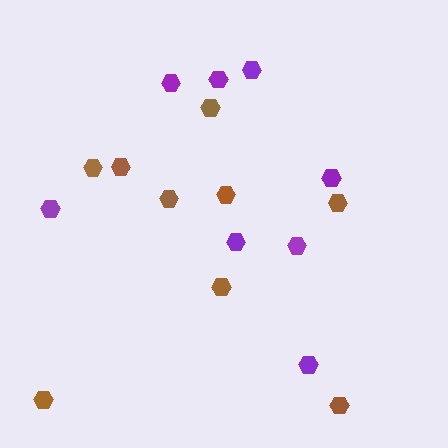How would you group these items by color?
There are 2 groups: one group of purple hexagons (8) and one group of brown hexagons (9).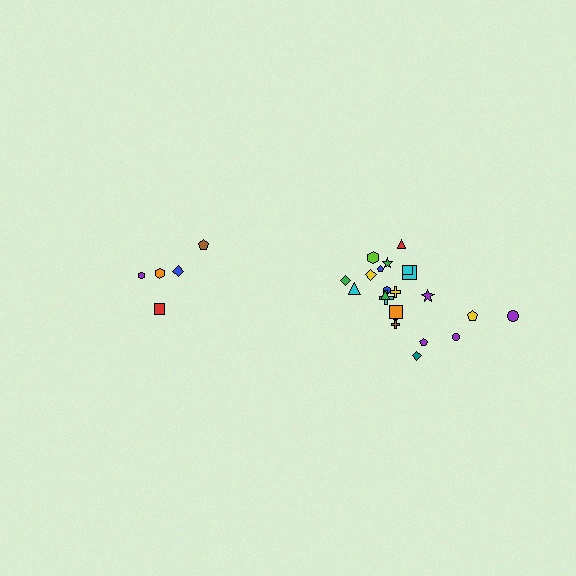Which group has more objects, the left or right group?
The right group.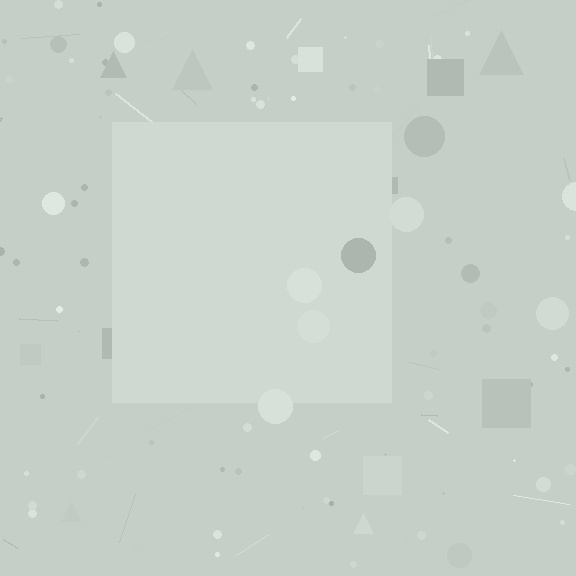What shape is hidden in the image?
A square is hidden in the image.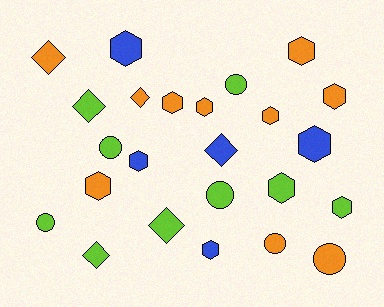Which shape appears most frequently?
Hexagon, with 12 objects.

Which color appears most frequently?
Orange, with 10 objects.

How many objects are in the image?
There are 24 objects.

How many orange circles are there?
There are 2 orange circles.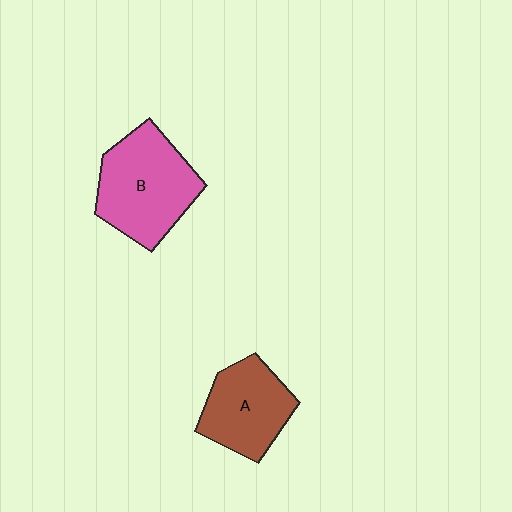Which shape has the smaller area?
Shape A (brown).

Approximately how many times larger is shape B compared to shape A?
Approximately 1.3 times.